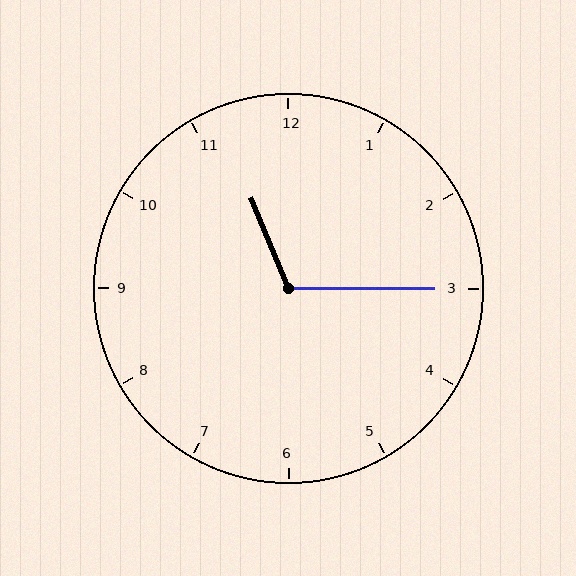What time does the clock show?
11:15.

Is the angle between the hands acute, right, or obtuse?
It is obtuse.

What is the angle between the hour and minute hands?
Approximately 112 degrees.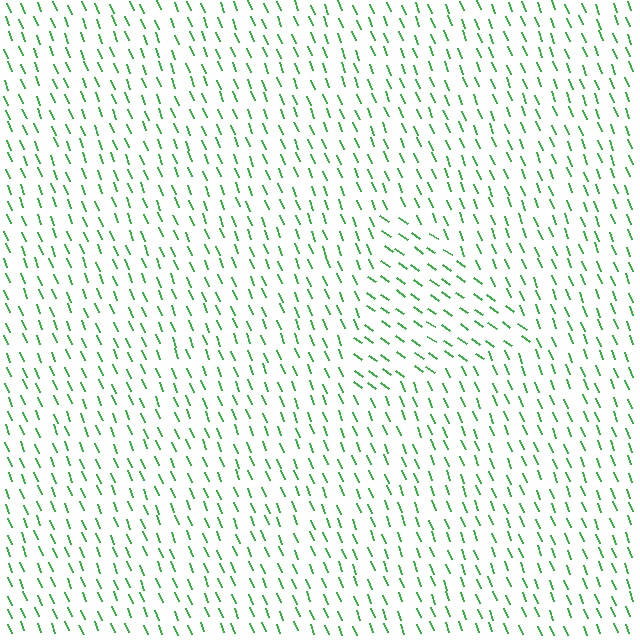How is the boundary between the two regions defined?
The boundary is defined purely by a change in line orientation (approximately 32 degrees difference). All lines are the same color and thickness.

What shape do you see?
I see a triangle.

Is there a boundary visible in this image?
Yes, there is a texture boundary formed by a change in line orientation.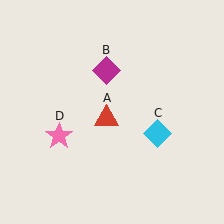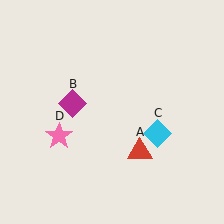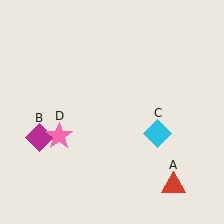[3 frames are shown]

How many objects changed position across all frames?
2 objects changed position: red triangle (object A), magenta diamond (object B).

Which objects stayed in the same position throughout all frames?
Cyan diamond (object C) and pink star (object D) remained stationary.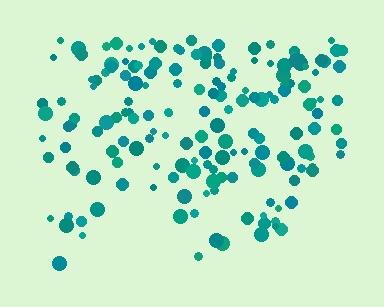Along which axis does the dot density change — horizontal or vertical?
Vertical.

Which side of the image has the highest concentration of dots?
The top.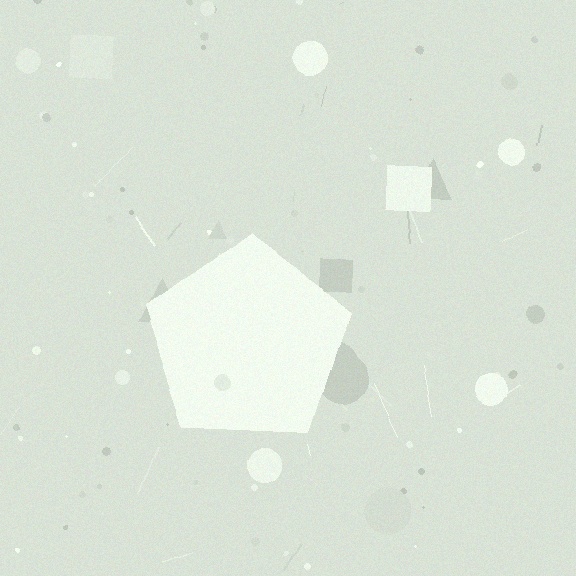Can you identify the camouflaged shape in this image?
The camouflaged shape is a pentagon.